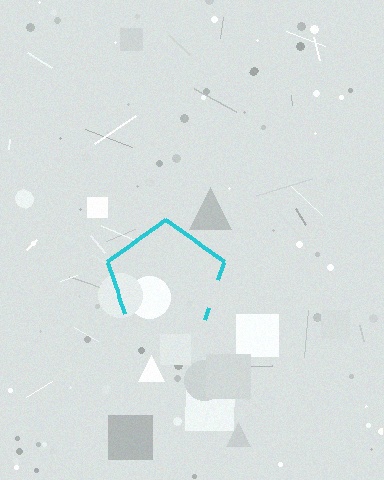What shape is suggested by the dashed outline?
The dashed outline suggests a pentagon.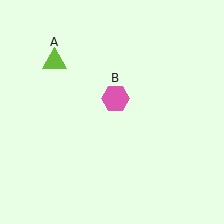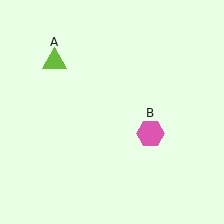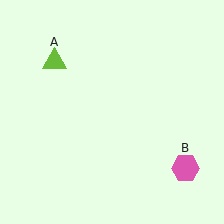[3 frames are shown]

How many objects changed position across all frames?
1 object changed position: pink hexagon (object B).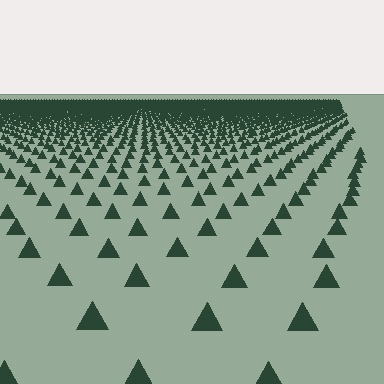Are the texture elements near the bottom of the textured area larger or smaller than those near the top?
Larger. Near the bottom, elements are closer to the viewer and appear at a bigger on-screen size.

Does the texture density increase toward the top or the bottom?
Density increases toward the top.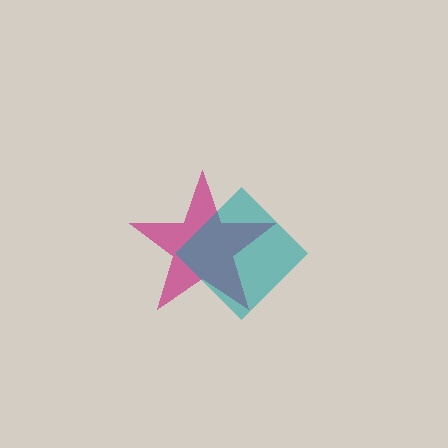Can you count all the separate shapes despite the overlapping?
Yes, there are 2 separate shapes.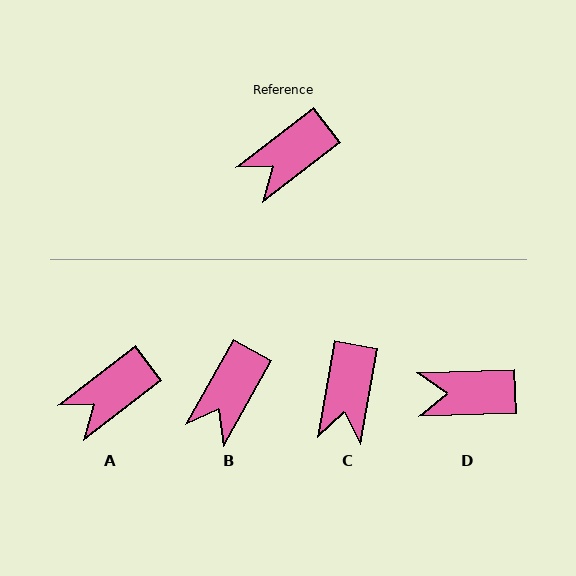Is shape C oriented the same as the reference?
No, it is off by about 43 degrees.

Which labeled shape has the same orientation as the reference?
A.